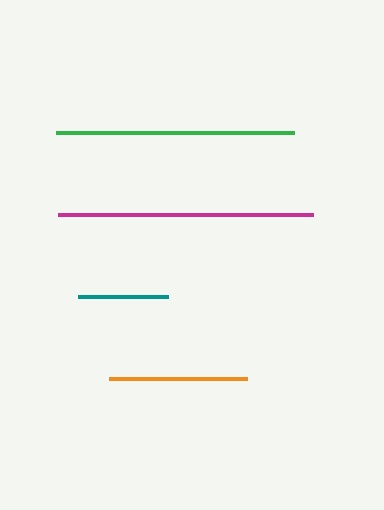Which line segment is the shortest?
The teal line is the shortest at approximately 90 pixels.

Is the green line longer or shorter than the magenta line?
The magenta line is longer than the green line.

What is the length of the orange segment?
The orange segment is approximately 138 pixels long.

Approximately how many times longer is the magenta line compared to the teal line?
The magenta line is approximately 2.8 times the length of the teal line.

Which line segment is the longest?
The magenta line is the longest at approximately 255 pixels.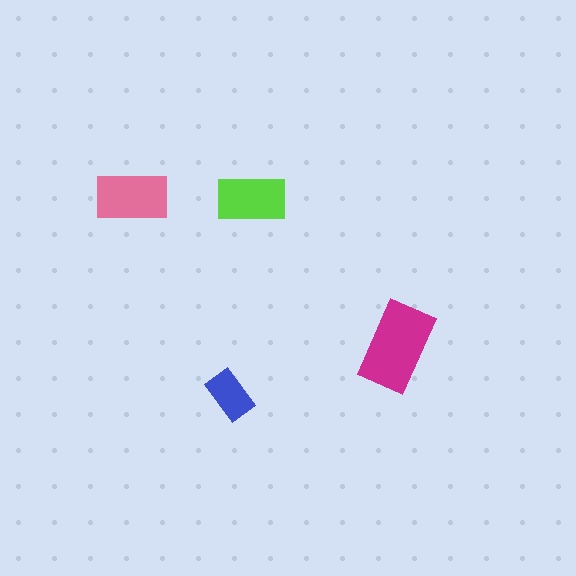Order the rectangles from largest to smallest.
the magenta one, the pink one, the lime one, the blue one.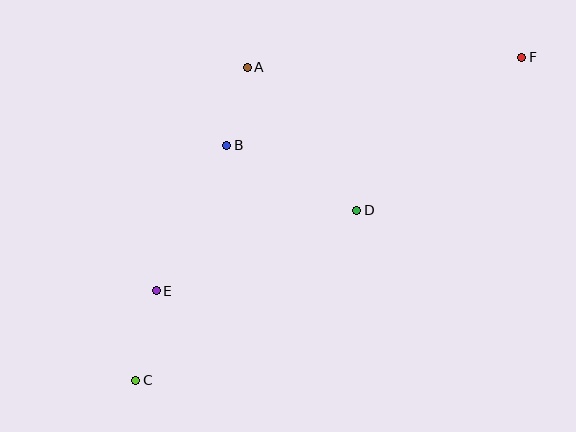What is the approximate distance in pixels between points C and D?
The distance between C and D is approximately 279 pixels.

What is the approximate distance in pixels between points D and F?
The distance between D and F is approximately 225 pixels.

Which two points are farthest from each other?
Points C and F are farthest from each other.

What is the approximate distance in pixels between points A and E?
The distance between A and E is approximately 241 pixels.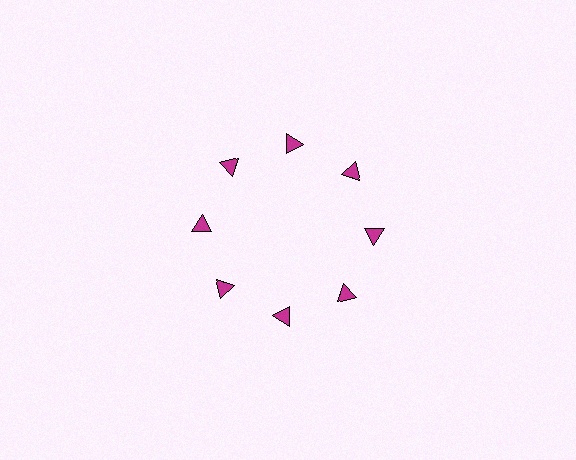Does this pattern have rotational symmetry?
Yes, this pattern has 8-fold rotational symmetry. It looks the same after rotating 45 degrees around the center.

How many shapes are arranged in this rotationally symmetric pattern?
There are 8 shapes, arranged in 8 groups of 1.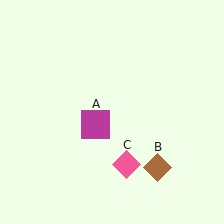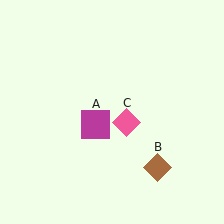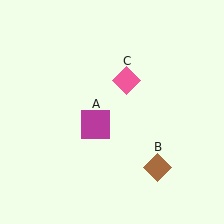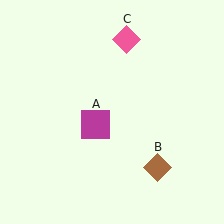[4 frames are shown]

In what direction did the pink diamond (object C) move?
The pink diamond (object C) moved up.